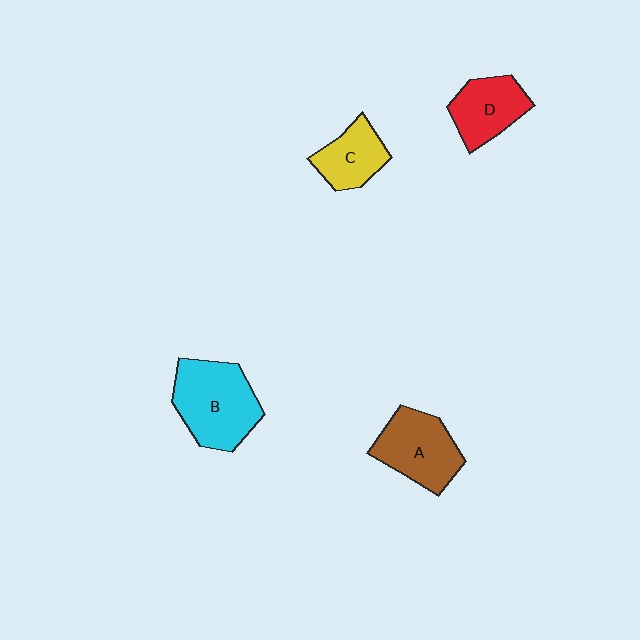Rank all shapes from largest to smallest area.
From largest to smallest: B (cyan), A (brown), D (red), C (yellow).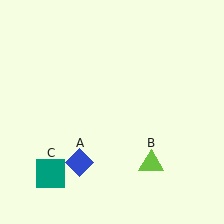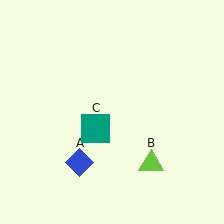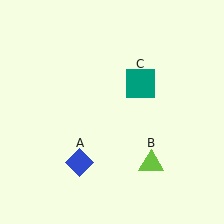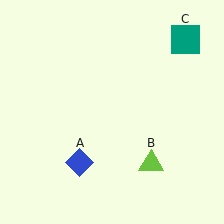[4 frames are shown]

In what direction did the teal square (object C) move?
The teal square (object C) moved up and to the right.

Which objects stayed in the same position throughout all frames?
Blue diamond (object A) and lime triangle (object B) remained stationary.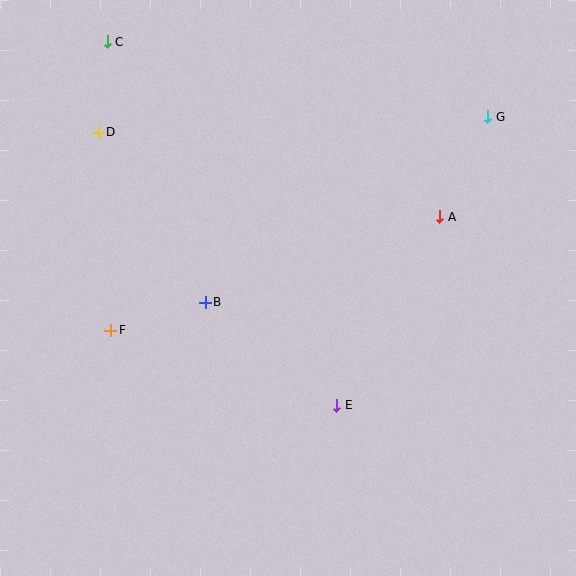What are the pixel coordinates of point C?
Point C is at (107, 42).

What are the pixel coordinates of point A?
Point A is at (440, 217).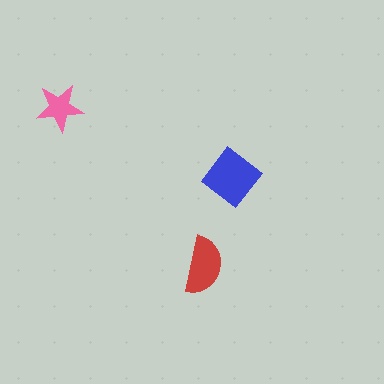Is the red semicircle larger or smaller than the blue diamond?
Smaller.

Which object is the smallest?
The pink star.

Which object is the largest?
The blue diamond.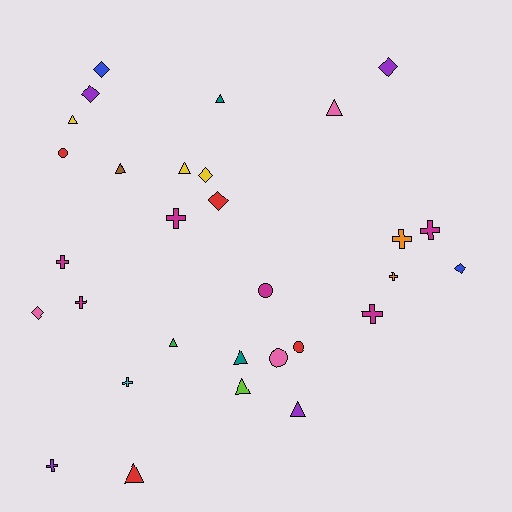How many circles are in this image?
There are 4 circles.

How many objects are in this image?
There are 30 objects.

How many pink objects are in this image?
There are 3 pink objects.